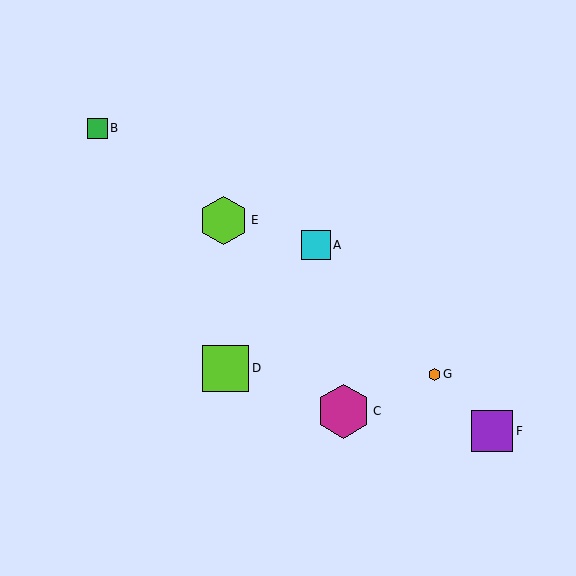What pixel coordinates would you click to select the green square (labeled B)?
Click at (97, 128) to select the green square B.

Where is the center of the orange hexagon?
The center of the orange hexagon is at (434, 374).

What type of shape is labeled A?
Shape A is a cyan square.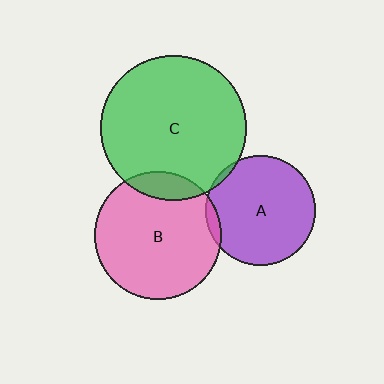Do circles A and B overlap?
Yes.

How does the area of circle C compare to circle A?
Approximately 1.7 times.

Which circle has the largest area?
Circle C (green).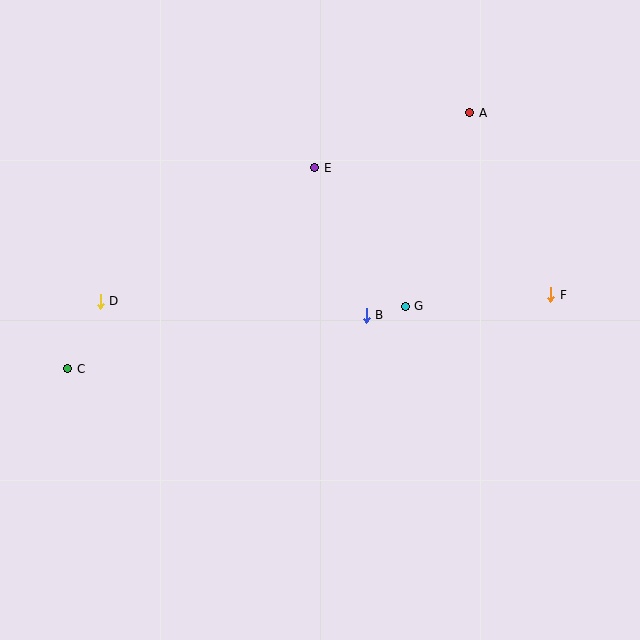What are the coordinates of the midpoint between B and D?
The midpoint between B and D is at (233, 308).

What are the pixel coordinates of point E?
Point E is at (315, 168).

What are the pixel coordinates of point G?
Point G is at (405, 306).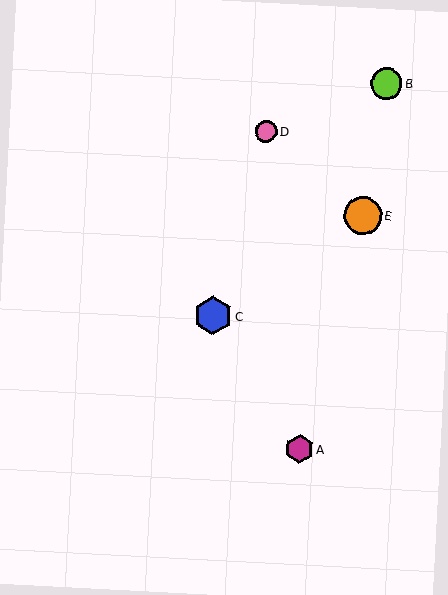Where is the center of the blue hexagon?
The center of the blue hexagon is at (213, 316).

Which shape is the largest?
The blue hexagon (labeled C) is the largest.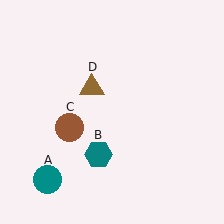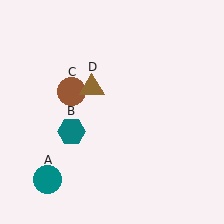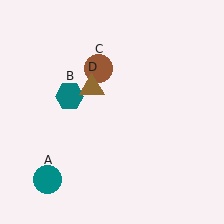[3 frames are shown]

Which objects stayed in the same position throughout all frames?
Teal circle (object A) and brown triangle (object D) remained stationary.